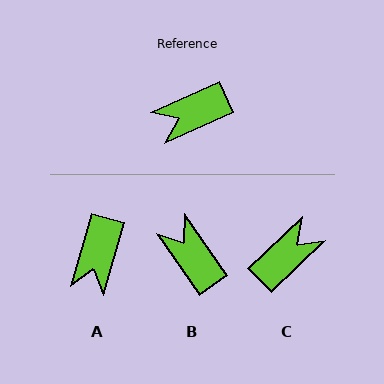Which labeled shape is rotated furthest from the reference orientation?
C, about 161 degrees away.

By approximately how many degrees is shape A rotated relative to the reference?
Approximately 49 degrees counter-clockwise.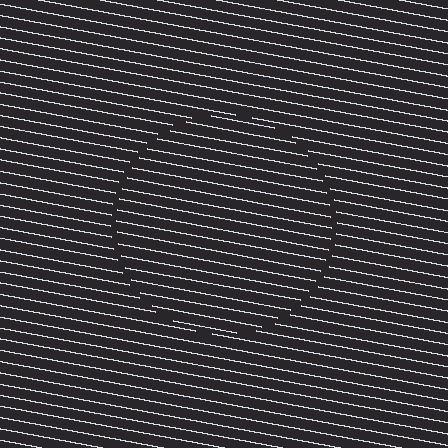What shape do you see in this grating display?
An illusory circle. The interior of the shape contains the same grating, shifted by half a period — the contour is defined by the phase discontinuity where line-ends from the inner and outer gratings abut.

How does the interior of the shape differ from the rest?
The interior of the shape contains the same grating, shifted by half a period — the contour is defined by the phase discontinuity where line-ends from the inner and outer gratings abut.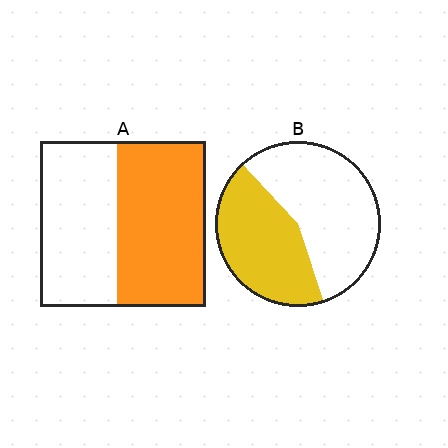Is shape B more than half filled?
No.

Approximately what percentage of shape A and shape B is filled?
A is approximately 55% and B is approximately 45%.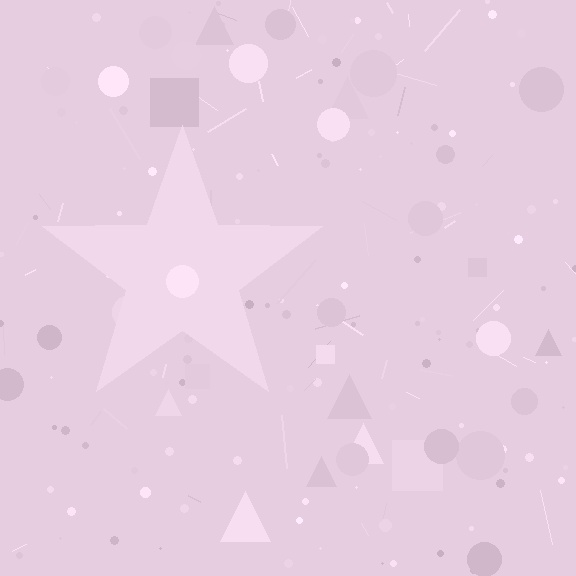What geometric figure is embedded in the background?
A star is embedded in the background.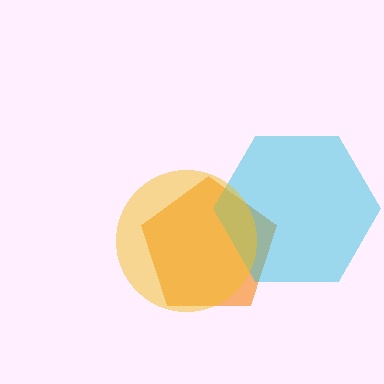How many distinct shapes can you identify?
There are 3 distinct shapes: an orange pentagon, a cyan hexagon, a yellow circle.